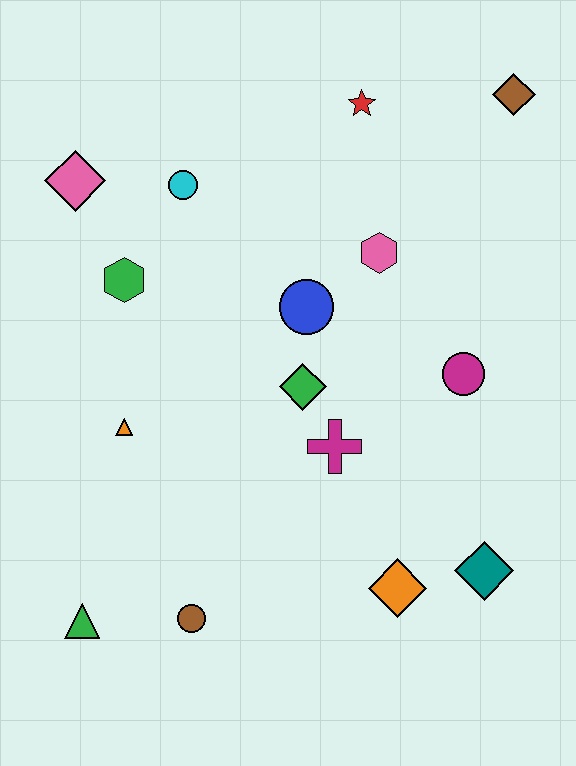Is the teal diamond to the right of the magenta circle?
Yes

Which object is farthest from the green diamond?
The brown diamond is farthest from the green diamond.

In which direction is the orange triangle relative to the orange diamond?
The orange triangle is to the left of the orange diamond.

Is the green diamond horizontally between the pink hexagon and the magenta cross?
No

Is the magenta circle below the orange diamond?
No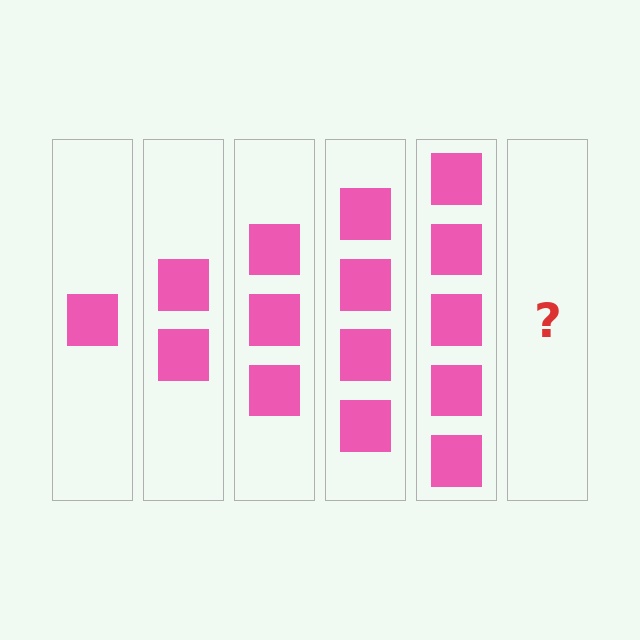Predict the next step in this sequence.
The next step is 6 squares.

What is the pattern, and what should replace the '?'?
The pattern is that each step adds one more square. The '?' should be 6 squares.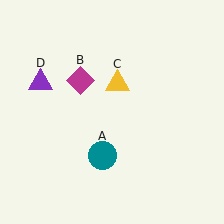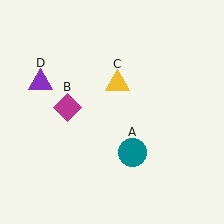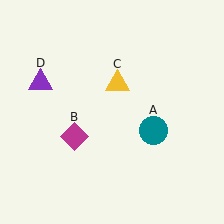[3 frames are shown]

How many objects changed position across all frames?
2 objects changed position: teal circle (object A), magenta diamond (object B).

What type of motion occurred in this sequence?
The teal circle (object A), magenta diamond (object B) rotated counterclockwise around the center of the scene.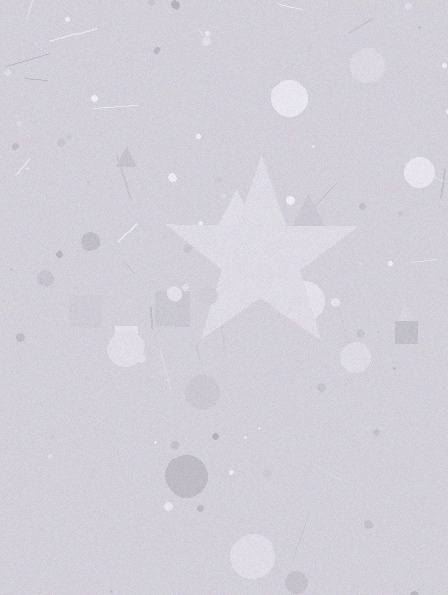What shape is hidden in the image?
A star is hidden in the image.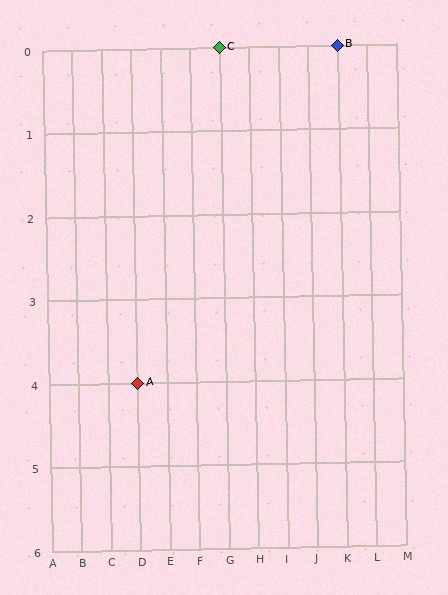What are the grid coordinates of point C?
Point C is at grid coordinates (G, 0).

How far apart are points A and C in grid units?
Points A and C are 3 columns and 4 rows apart (about 5.0 grid units diagonally).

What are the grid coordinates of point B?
Point B is at grid coordinates (K, 0).